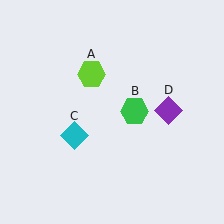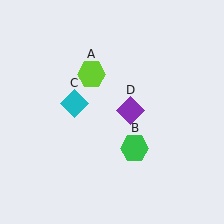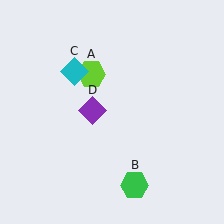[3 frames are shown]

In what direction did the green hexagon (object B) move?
The green hexagon (object B) moved down.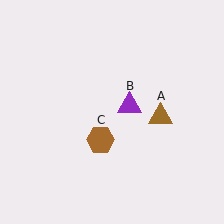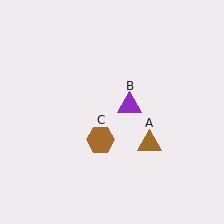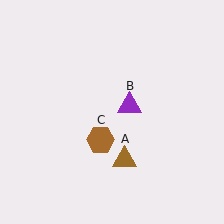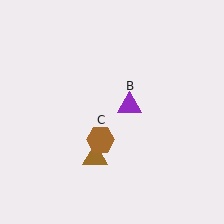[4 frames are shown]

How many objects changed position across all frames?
1 object changed position: brown triangle (object A).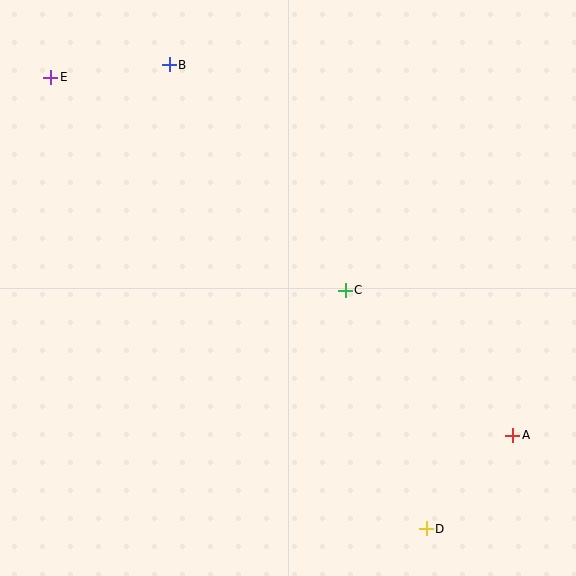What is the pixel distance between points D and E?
The distance between D and E is 587 pixels.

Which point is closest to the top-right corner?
Point C is closest to the top-right corner.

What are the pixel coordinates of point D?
Point D is at (426, 529).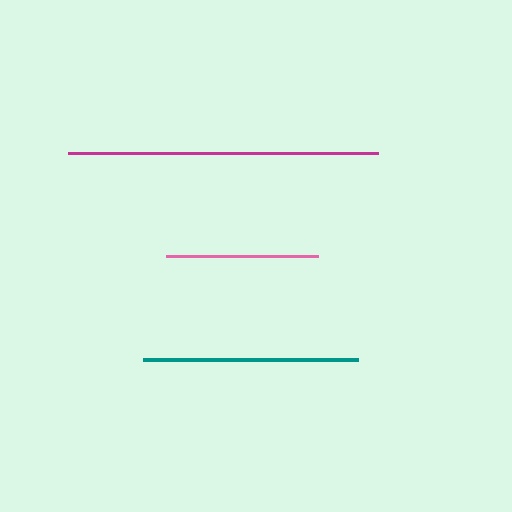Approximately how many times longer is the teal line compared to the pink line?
The teal line is approximately 1.4 times the length of the pink line.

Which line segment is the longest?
The magenta line is the longest at approximately 310 pixels.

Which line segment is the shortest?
The pink line is the shortest at approximately 152 pixels.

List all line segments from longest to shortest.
From longest to shortest: magenta, teal, pink.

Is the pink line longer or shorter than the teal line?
The teal line is longer than the pink line.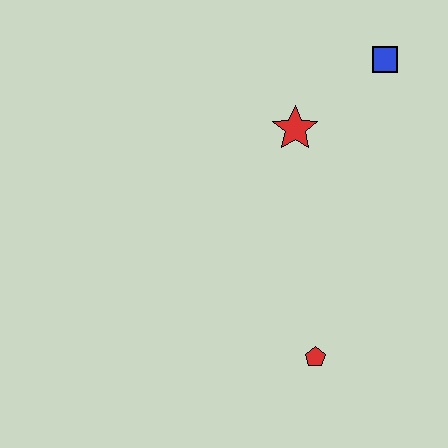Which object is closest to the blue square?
The red star is closest to the blue square.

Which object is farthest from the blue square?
The red pentagon is farthest from the blue square.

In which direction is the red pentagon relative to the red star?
The red pentagon is below the red star.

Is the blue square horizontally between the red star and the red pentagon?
No